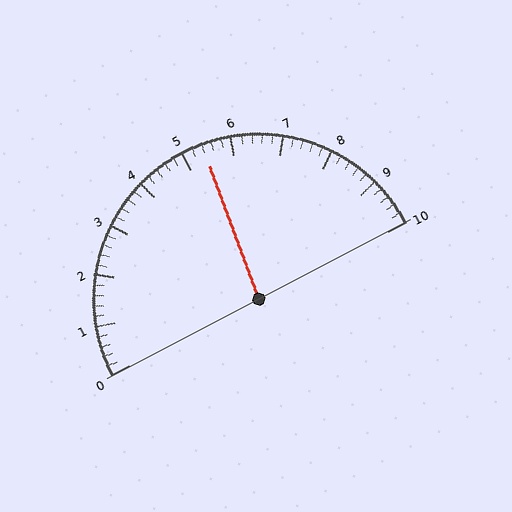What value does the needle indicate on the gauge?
The needle indicates approximately 5.4.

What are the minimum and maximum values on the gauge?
The gauge ranges from 0 to 10.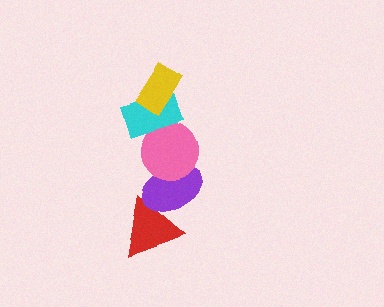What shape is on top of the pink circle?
The cyan rectangle is on top of the pink circle.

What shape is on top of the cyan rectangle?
The yellow rectangle is on top of the cyan rectangle.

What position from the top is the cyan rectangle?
The cyan rectangle is 2nd from the top.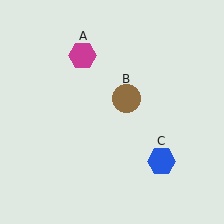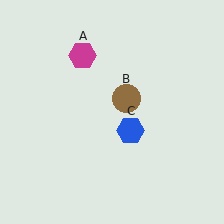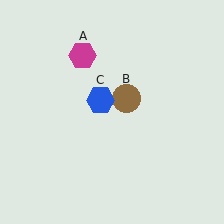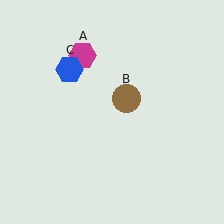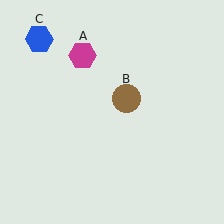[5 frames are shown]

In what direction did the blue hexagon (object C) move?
The blue hexagon (object C) moved up and to the left.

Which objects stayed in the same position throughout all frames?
Magenta hexagon (object A) and brown circle (object B) remained stationary.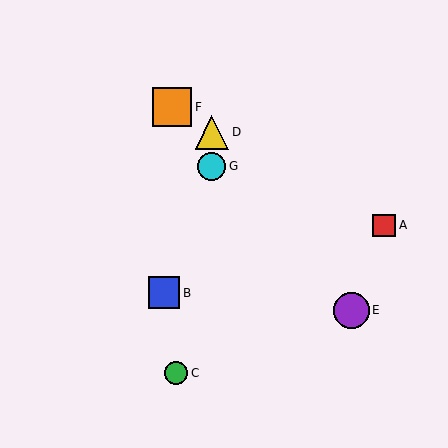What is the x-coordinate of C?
Object C is at x≈176.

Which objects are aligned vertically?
Objects D, G are aligned vertically.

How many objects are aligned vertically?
2 objects (D, G) are aligned vertically.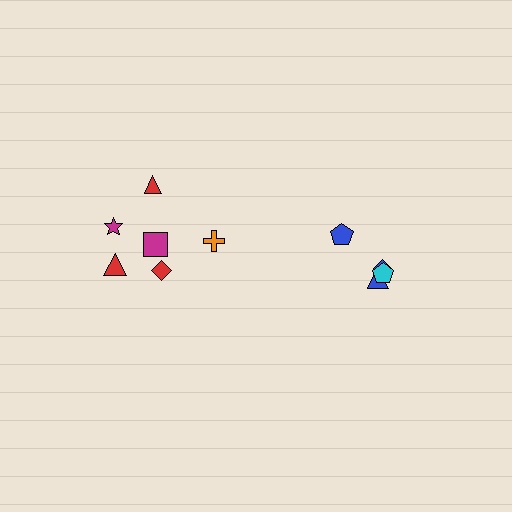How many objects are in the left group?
There are 6 objects.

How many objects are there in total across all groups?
There are 10 objects.